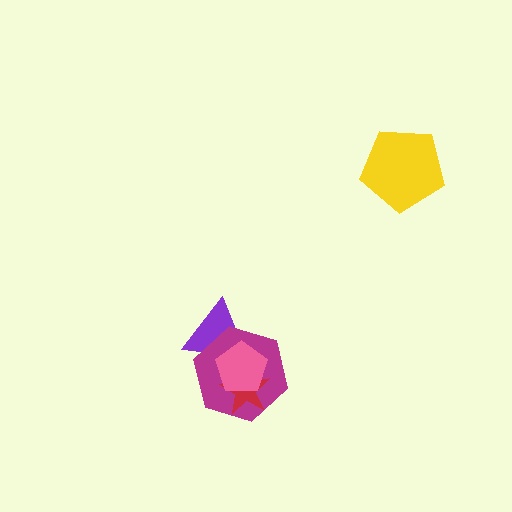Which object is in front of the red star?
The pink pentagon is in front of the red star.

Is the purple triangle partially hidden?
Yes, it is partially covered by another shape.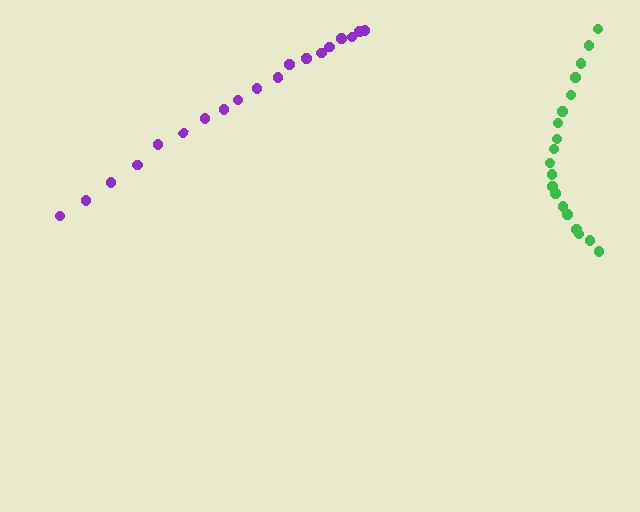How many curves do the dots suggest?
There are 2 distinct paths.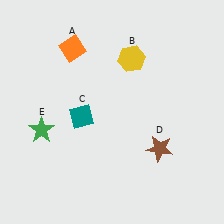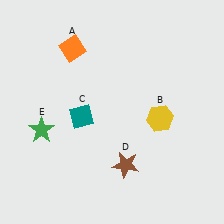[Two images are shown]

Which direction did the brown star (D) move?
The brown star (D) moved left.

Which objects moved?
The objects that moved are: the yellow hexagon (B), the brown star (D).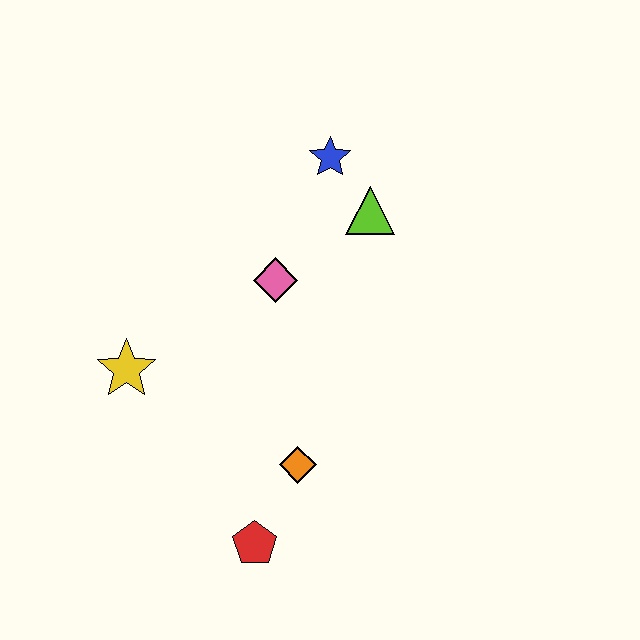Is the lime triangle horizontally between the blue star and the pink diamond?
No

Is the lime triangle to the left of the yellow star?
No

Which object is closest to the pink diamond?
The lime triangle is closest to the pink diamond.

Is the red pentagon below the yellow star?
Yes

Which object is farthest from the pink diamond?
The red pentagon is farthest from the pink diamond.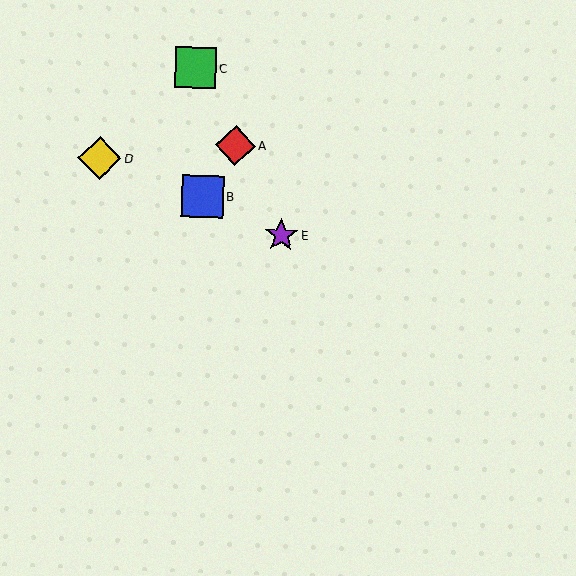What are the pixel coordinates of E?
Object E is at (281, 235).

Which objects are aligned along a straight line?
Objects A, C, E are aligned along a straight line.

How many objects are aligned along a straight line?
3 objects (A, C, E) are aligned along a straight line.